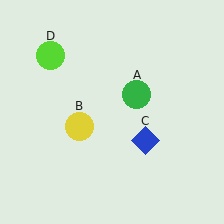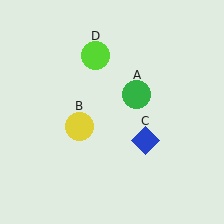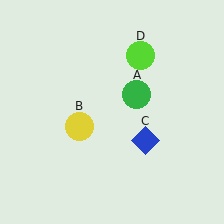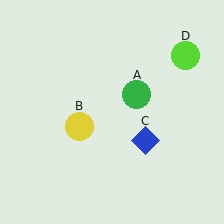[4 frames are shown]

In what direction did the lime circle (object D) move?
The lime circle (object D) moved right.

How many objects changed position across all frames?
1 object changed position: lime circle (object D).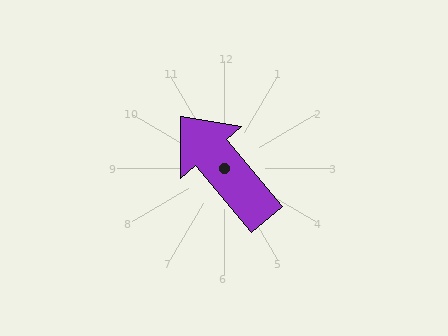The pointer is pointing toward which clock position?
Roughly 11 o'clock.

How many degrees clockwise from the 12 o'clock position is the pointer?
Approximately 320 degrees.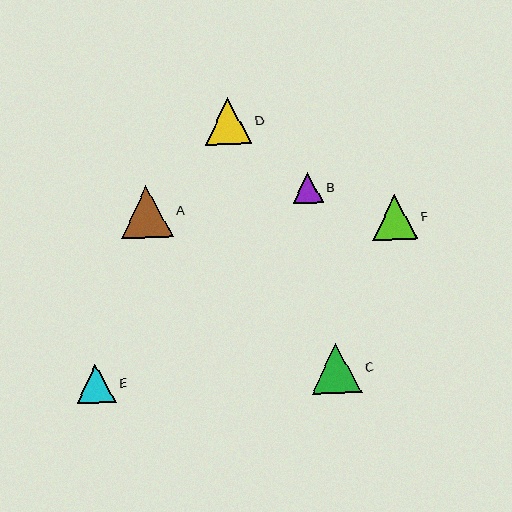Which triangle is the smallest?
Triangle B is the smallest with a size of approximately 31 pixels.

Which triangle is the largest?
Triangle A is the largest with a size of approximately 52 pixels.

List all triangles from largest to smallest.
From largest to smallest: A, C, D, F, E, B.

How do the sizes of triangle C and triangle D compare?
Triangle C and triangle D are approximately the same size.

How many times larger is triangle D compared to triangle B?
Triangle D is approximately 1.5 times the size of triangle B.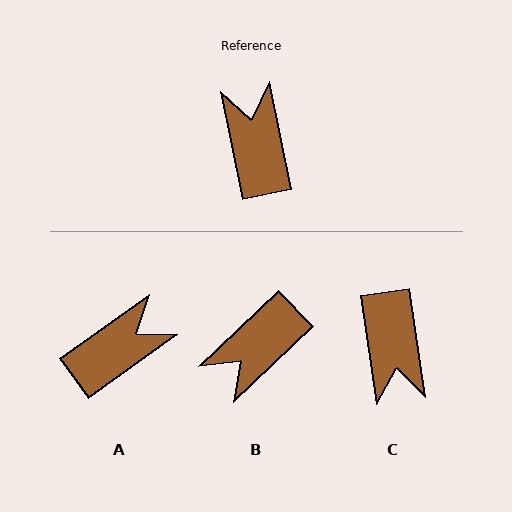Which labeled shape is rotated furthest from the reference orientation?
C, about 177 degrees away.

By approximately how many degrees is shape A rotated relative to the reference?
Approximately 66 degrees clockwise.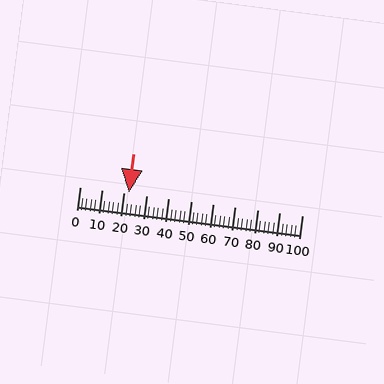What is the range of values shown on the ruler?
The ruler shows values from 0 to 100.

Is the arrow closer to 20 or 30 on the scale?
The arrow is closer to 20.